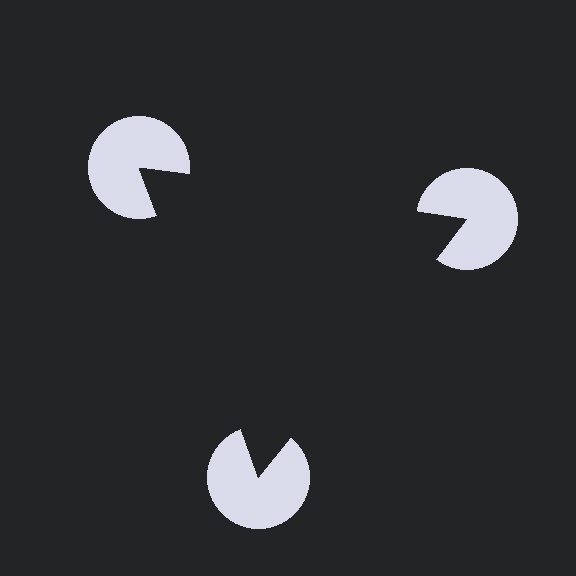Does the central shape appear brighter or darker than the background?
It typically appears slightly darker than the background, even though no actual brightness change is drawn.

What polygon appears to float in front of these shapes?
An illusory triangle — its edges are inferred from the aligned wedge cuts in the pac-man discs, not physically drawn.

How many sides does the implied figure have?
3 sides.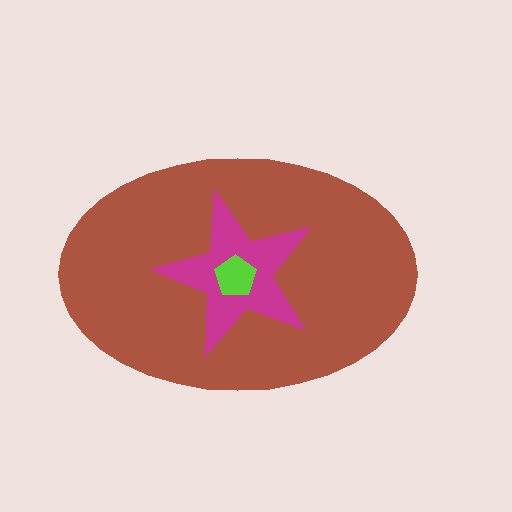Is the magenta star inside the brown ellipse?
Yes.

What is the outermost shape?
The brown ellipse.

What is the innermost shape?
The lime pentagon.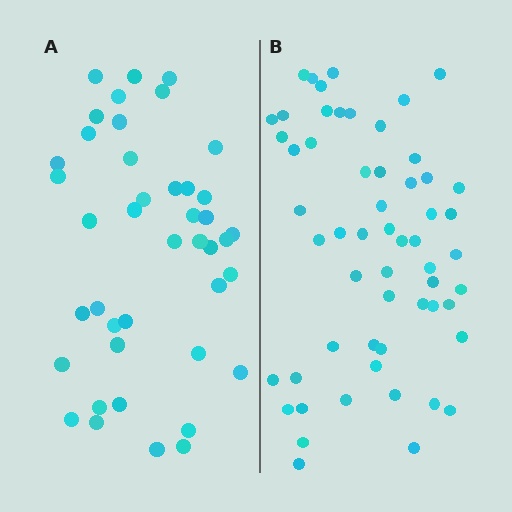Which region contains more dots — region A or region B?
Region B (the right region) has more dots.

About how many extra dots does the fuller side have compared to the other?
Region B has approximately 15 more dots than region A.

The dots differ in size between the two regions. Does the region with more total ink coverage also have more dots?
No. Region A has more total ink coverage because its dots are larger, but region B actually contains more individual dots. Total area can be misleading — the number of items is what matters here.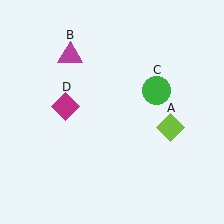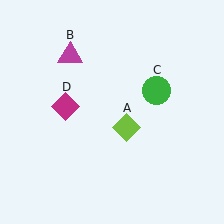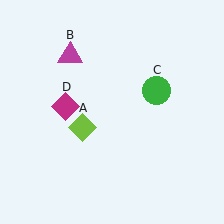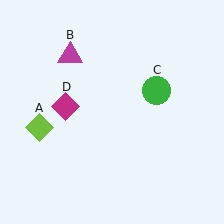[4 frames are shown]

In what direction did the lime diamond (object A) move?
The lime diamond (object A) moved left.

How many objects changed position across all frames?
1 object changed position: lime diamond (object A).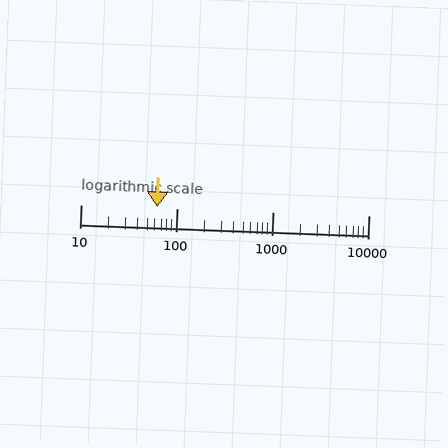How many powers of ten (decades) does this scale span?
The scale spans 3 decades, from 10 to 10000.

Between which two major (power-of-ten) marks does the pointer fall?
The pointer is between 10 and 100.